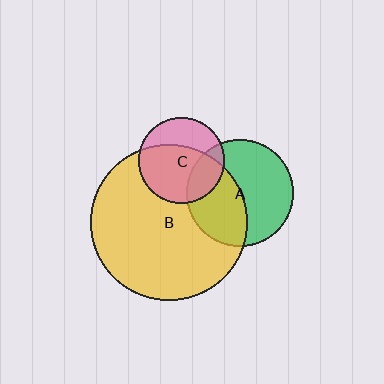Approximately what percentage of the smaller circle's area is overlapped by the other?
Approximately 65%.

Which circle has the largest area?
Circle B (yellow).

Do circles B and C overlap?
Yes.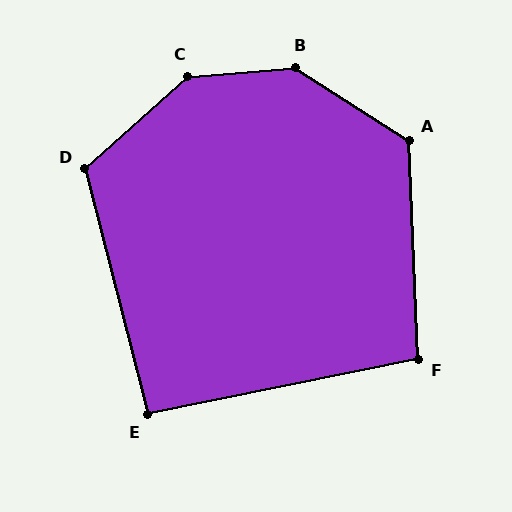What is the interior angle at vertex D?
Approximately 118 degrees (obtuse).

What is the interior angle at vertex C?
Approximately 143 degrees (obtuse).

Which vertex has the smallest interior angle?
E, at approximately 93 degrees.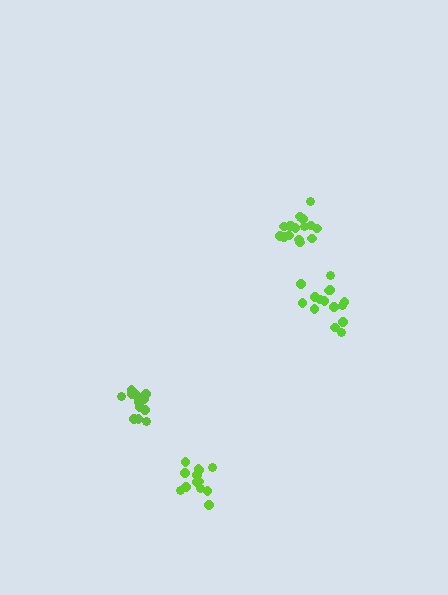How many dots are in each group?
Group 1: 15 dots, Group 2: 15 dots, Group 3: 13 dots, Group 4: 17 dots (60 total).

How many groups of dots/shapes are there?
There are 4 groups.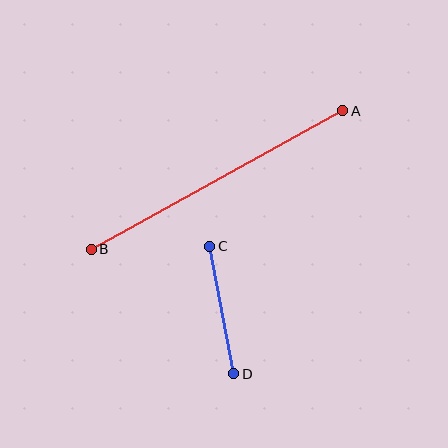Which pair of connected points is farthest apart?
Points A and B are farthest apart.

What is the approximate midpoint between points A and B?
The midpoint is at approximately (217, 180) pixels.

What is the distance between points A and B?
The distance is approximately 287 pixels.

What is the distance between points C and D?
The distance is approximately 130 pixels.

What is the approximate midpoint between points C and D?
The midpoint is at approximately (222, 310) pixels.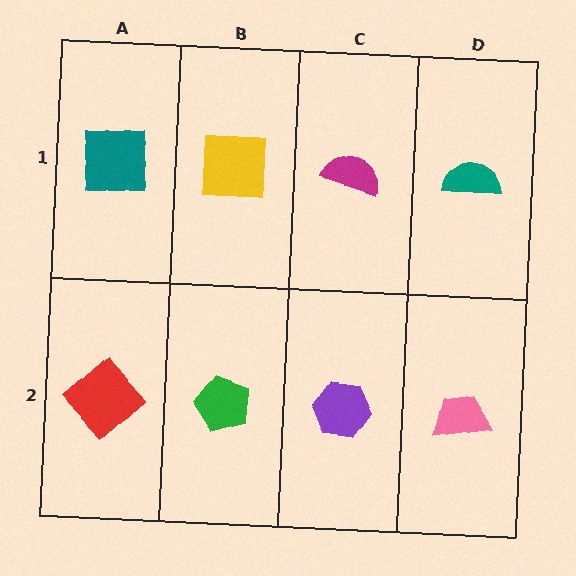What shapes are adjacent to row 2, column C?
A magenta semicircle (row 1, column C), a green pentagon (row 2, column B), a pink trapezoid (row 2, column D).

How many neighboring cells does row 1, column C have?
3.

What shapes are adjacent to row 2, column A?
A teal square (row 1, column A), a green pentagon (row 2, column B).